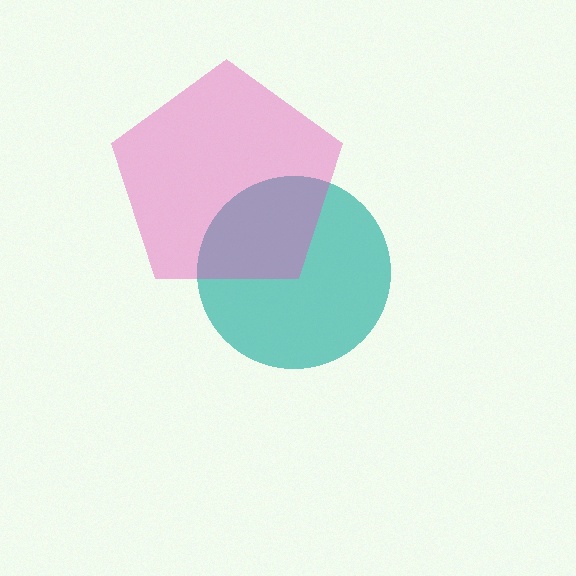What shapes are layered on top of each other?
The layered shapes are: a teal circle, a pink pentagon.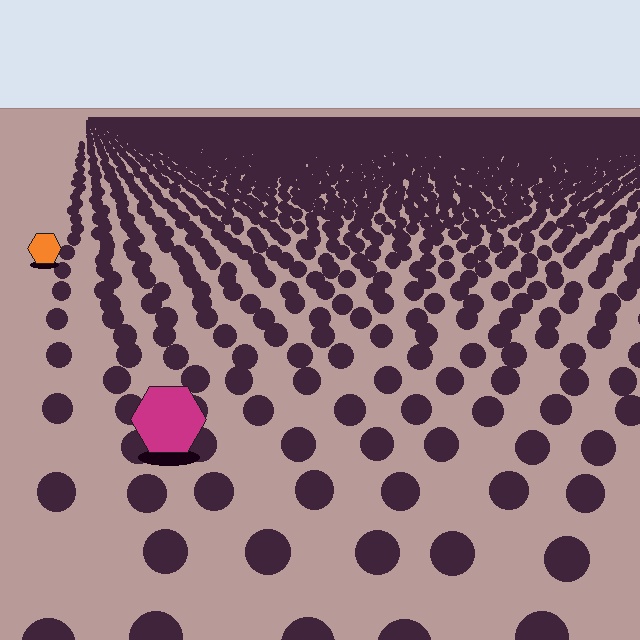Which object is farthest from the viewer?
The orange hexagon is farthest from the viewer. It appears smaller and the ground texture around it is denser.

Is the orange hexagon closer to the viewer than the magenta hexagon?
No. The magenta hexagon is closer — you can tell from the texture gradient: the ground texture is coarser near it.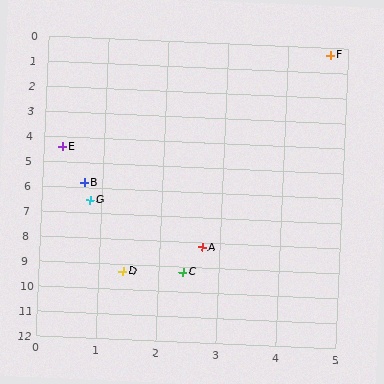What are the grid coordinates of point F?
Point F is at approximately (4.7, 0.3).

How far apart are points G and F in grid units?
Points G and F are about 7.3 grid units apart.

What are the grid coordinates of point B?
Point B is at approximately (0.7, 5.8).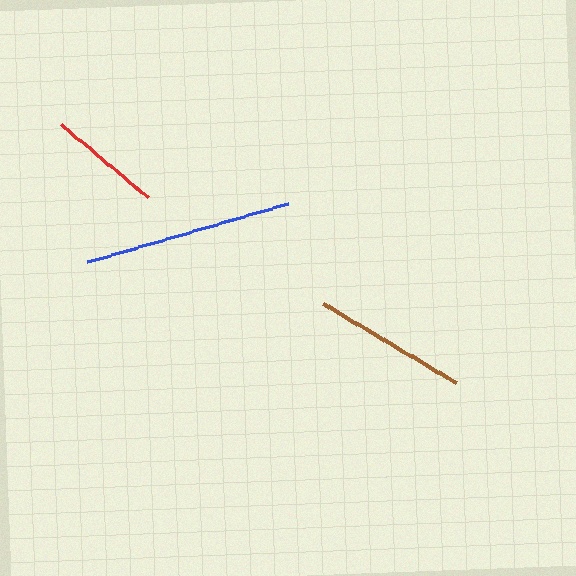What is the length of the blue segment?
The blue segment is approximately 209 pixels long.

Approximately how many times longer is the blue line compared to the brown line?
The blue line is approximately 1.4 times the length of the brown line.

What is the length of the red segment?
The red segment is approximately 114 pixels long.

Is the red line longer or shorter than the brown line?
The brown line is longer than the red line.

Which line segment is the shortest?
The red line is the shortest at approximately 114 pixels.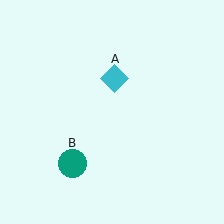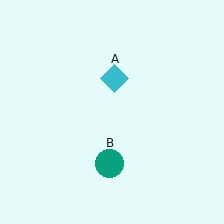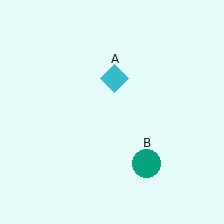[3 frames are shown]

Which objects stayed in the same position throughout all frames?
Cyan diamond (object A) remained stationary.